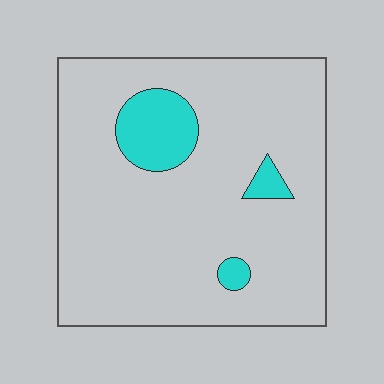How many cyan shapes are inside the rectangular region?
3.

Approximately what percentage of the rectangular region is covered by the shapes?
Approximately 10%.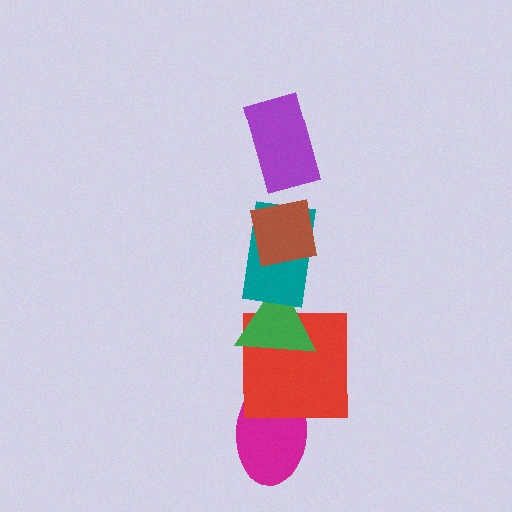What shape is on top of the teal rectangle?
The brown square is on top of the teal rectangle.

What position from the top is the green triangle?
The green triangle is 4th from the top.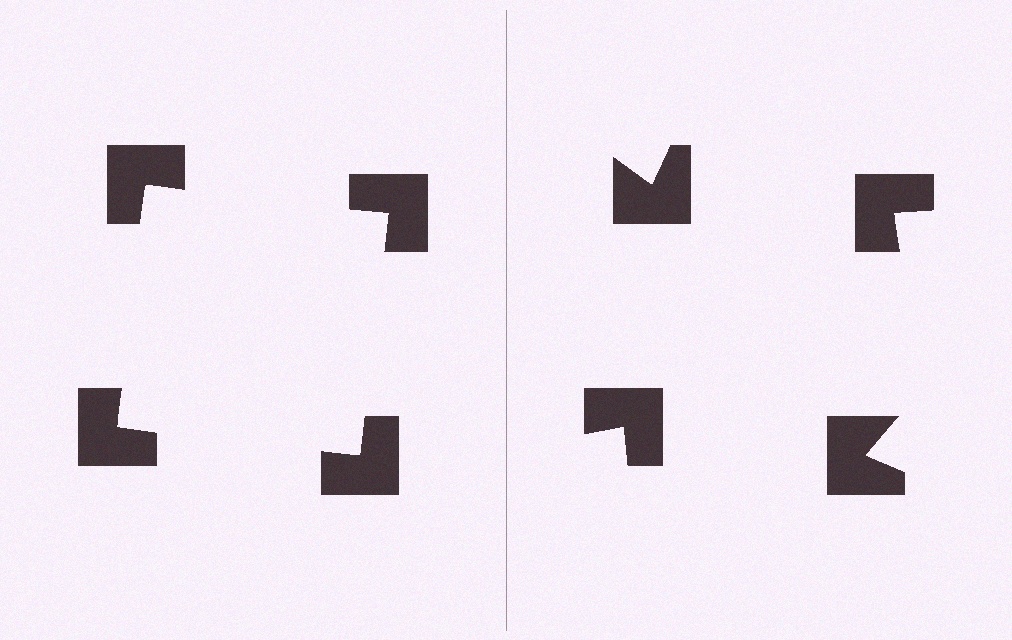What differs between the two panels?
The notched squares are positioned identically on both sides; only the wedge orientations differ. On the left they align to a square; on the right they are misaligned.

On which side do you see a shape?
An illusory square appears on the left side. On the right side the wedge cuts are rotated, so no coherent shape forms.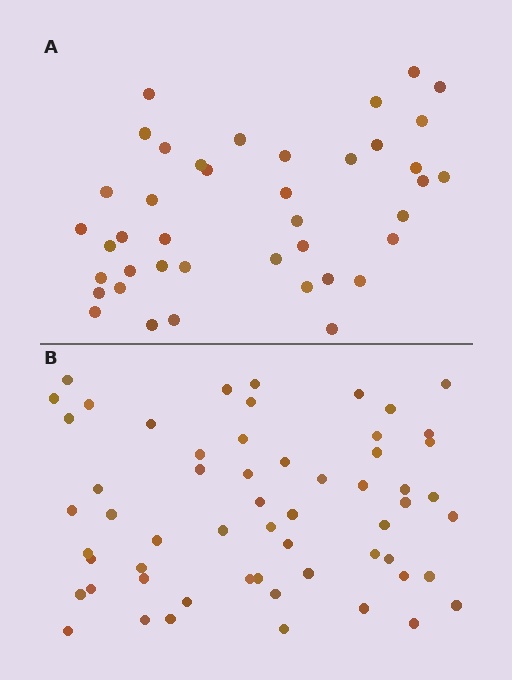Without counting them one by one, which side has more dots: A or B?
Region B (the bottom region) has more dots.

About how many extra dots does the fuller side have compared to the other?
Region B has approximately 15 more dots than region A.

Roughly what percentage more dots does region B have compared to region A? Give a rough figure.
About 40% more.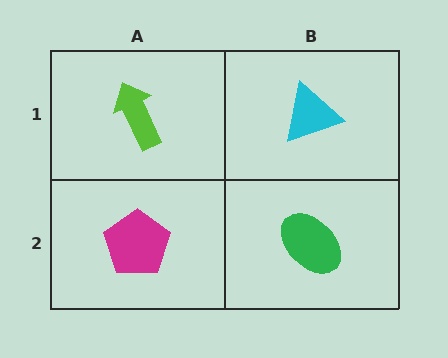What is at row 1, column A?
A lime arrow.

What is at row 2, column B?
A green ellipse.